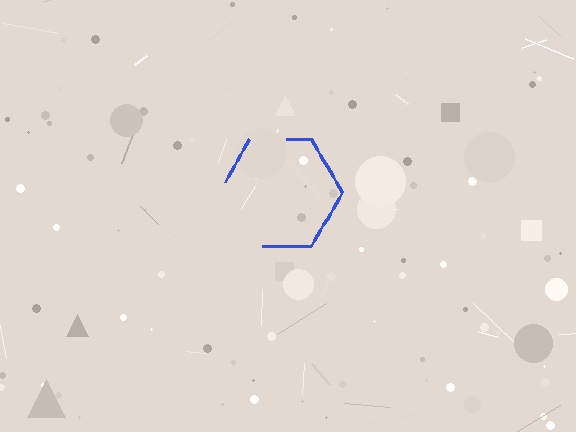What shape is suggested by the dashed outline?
The dashed outline suggests a hexagon.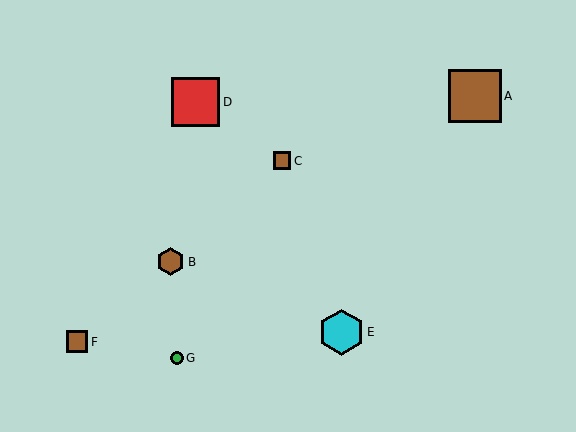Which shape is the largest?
The brown square (labeled A) is the largest.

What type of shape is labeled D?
Shape D is a red square.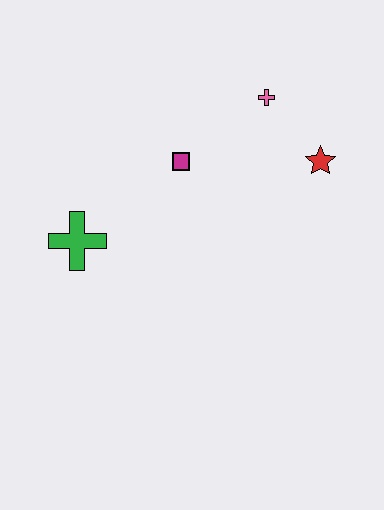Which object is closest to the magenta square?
The pink cross is closest to the magenta square.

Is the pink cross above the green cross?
Yes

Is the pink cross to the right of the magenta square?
Yes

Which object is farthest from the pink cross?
The green cross is farthest from the pink cross.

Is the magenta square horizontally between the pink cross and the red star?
No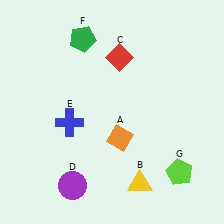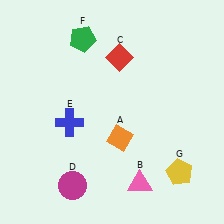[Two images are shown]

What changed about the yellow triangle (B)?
In Image 1, B is yellow. In Image 2, it changed to pink.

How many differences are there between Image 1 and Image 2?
There are 3 differences between the two images.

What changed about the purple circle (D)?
In Image 1, D is purple. In Image 2, it changed to magenta.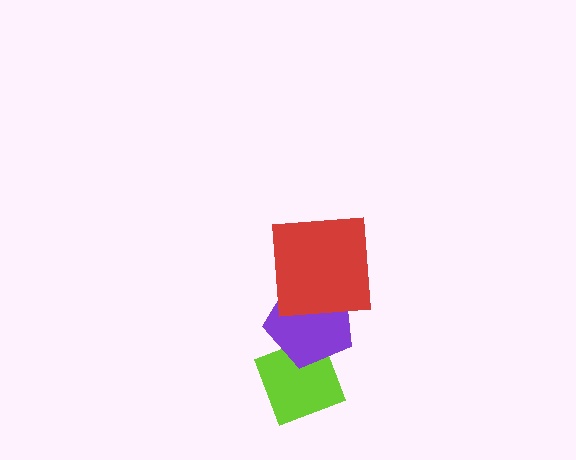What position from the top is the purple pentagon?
The purple pentagon is 2nd from the top.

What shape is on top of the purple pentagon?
The red square is on top of the purple pentagon.